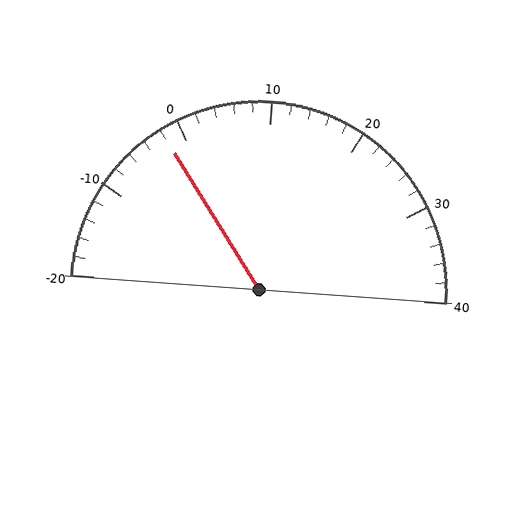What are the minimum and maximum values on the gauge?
The gauge ranges from -20 to 40.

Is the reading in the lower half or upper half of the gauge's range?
The reading is in the lower half of the range (-20 to 40).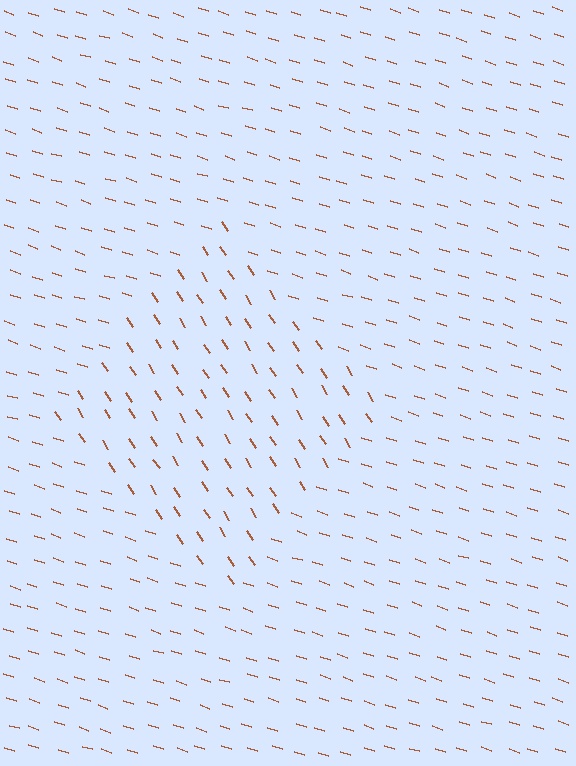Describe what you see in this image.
The image is filled with small brown line segments. A diamond region in the image has lines oriented differently from the surrounding lines, creating a visible texture boundary.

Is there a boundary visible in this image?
Yes, there is a texture boundary formed by a change in line orientation.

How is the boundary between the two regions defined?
The boundary is defined purely by a change in line orientation (approximately 38 degrees difference). All lines are the same color and thickness.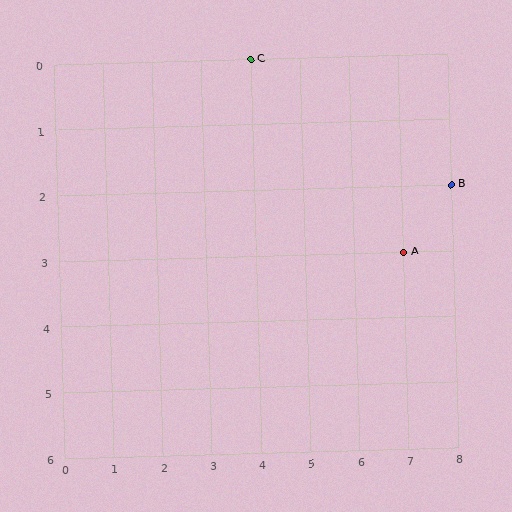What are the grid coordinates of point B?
Point B is at grid coordinates (8, 2).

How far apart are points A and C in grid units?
Points A and C are 3 columns and 3 rows apart (about 4.2 grid units diagonally).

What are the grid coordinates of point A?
Point A is at grid coordinates (7, 3).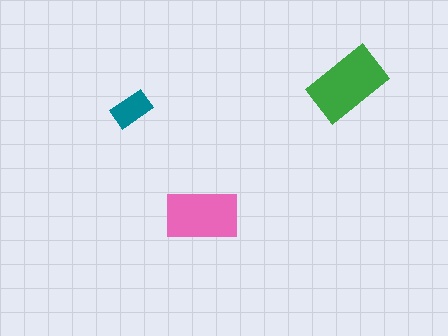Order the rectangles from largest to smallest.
the green one, the pink one, the teal one.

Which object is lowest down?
The pink rectangle is bottommost.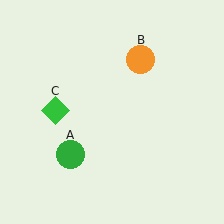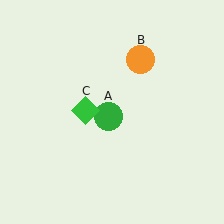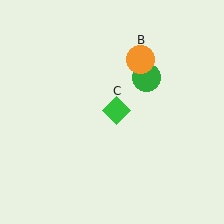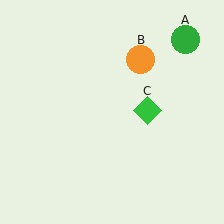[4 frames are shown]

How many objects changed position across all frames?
2 objects changed position: green circle (object A), green diamond (object C).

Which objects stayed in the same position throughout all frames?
Orange circle (object B) remained stationary.